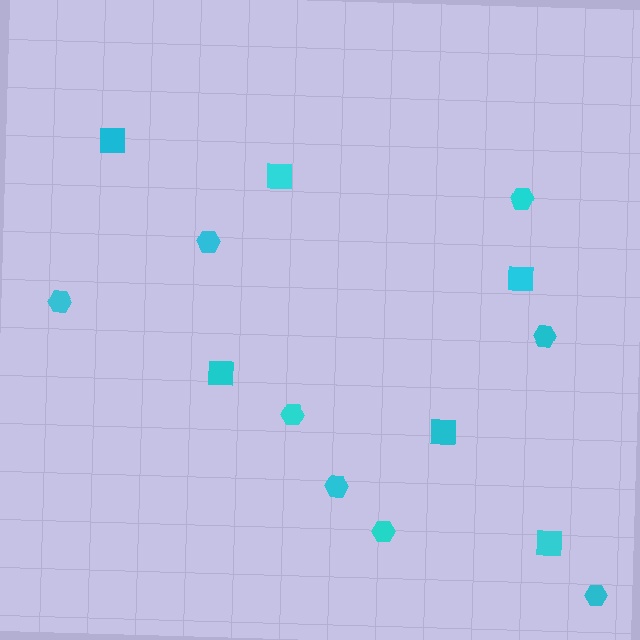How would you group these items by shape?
There are 2 groups: one group of squares (6) and one group of hexagons (8).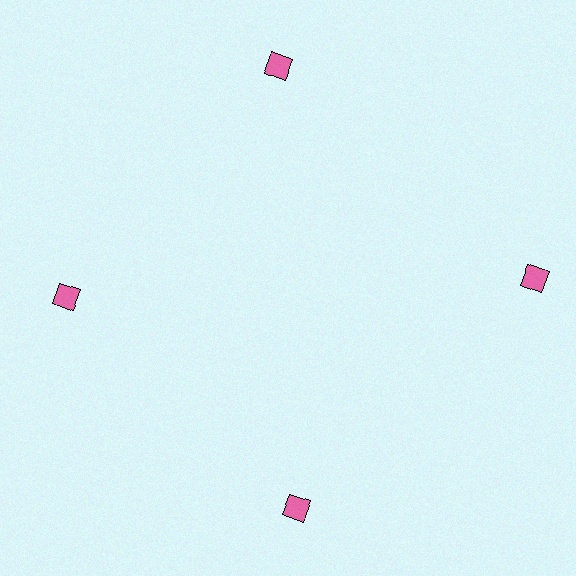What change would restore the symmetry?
The symmetry would be restored by moving it inward, back onto the ring so that all 4 squares sit at equal angles and equal distance from the center.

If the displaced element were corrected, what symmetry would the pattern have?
It would have 4-fold rotational symmetry — the pattern would map onto itself every 90 degrees.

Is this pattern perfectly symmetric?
No. The 4 pink squares are arranged in a ring, but one element near the 3 o'clock position is pushed outward from the center, breaking the 4-fold rotational symmetry.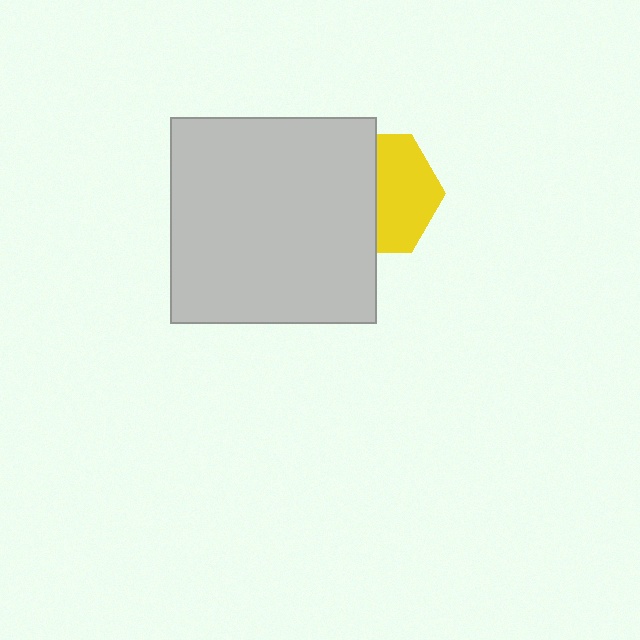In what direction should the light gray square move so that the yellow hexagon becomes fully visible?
The light gray square should move left. That is the shortest direction to clear the overlap and leave the yellow hexagon fully visible.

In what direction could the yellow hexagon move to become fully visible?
The yellow hexagon could move right. That would shift it out from behind the light gray square entirely.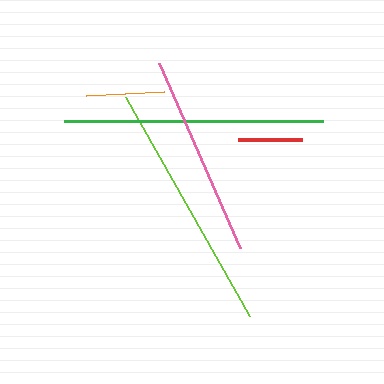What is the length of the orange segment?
The orange segment is approximately 78 pixels long.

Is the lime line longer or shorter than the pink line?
The lime line is longer than the pink line.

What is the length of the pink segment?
The pink segment is approximately 202 pixels long.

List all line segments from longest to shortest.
From longest to shortest: green, lime, pink, orange, red.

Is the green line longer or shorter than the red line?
The green line is longer than the red line.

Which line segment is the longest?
The green line is the longest at approximately 260 pixels.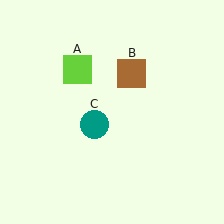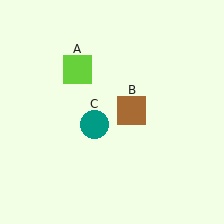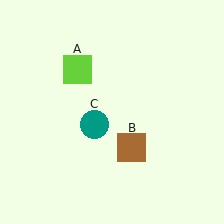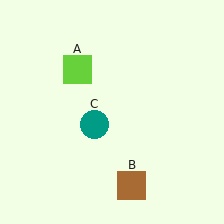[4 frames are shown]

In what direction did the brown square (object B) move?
The brown square (object B) moved down.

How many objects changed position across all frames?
1 object changed position: brown square (object B).